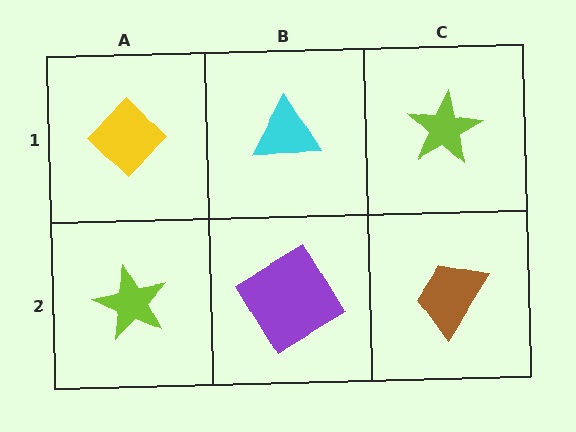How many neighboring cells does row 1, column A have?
2.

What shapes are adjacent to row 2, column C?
A lime star (row 1, column C), a purple diamond (row 2, column B).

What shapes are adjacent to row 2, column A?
A yellow diamond (row 1, column A), a purple diamond (row 2, column B).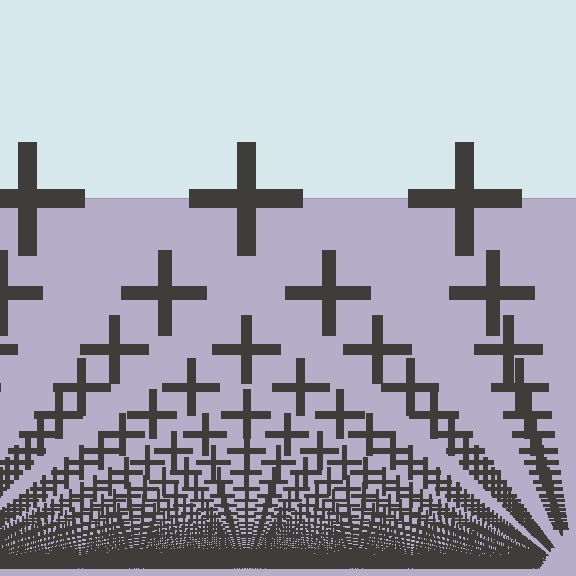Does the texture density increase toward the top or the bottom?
Density increases toward the bottom.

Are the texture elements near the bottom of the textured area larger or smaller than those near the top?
Smaller. The gradient is inverted — elements near the bottom are smaller and denser.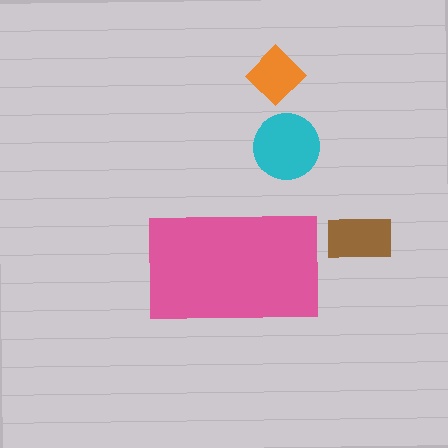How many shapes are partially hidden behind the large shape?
0 shapes are partially hidden.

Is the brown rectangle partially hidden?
No, the brown rectangle is fully visible.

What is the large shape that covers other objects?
A pink rectangle.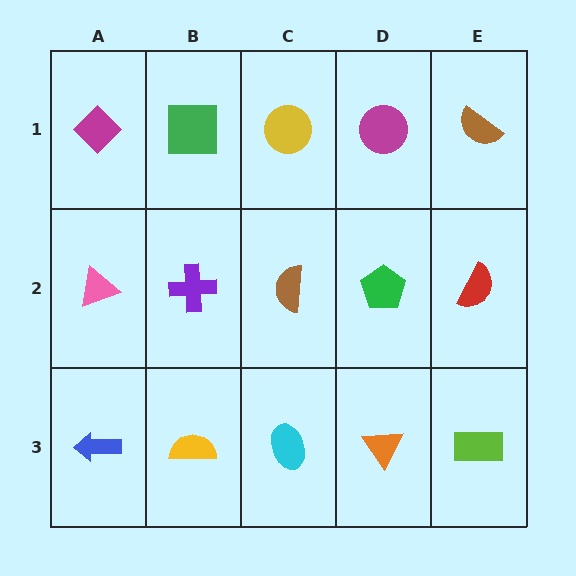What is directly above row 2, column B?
A green square.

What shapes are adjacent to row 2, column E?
A brown semicircle (row 1, column E), a lime rectangle (row 3, column E), a green pentagon (row 2, column D).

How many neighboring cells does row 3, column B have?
3.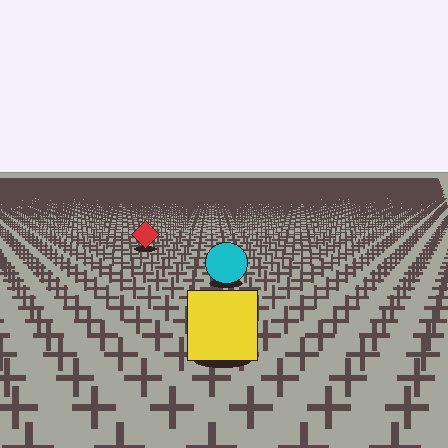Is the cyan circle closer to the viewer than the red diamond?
Yes. The cyan circle is closer — you can tell from the texture gradient: the ground texture is coarser near it.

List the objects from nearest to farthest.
From nearest to farthest: the yellow square, the cyan circle, the red diamond.